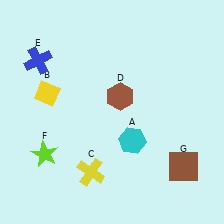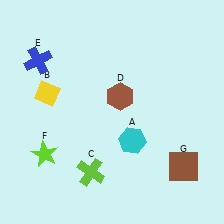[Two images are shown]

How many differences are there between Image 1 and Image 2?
There is 1 difference between the two images.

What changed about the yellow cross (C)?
In Image 1, C is yellow. In Image 2, it changed to lime.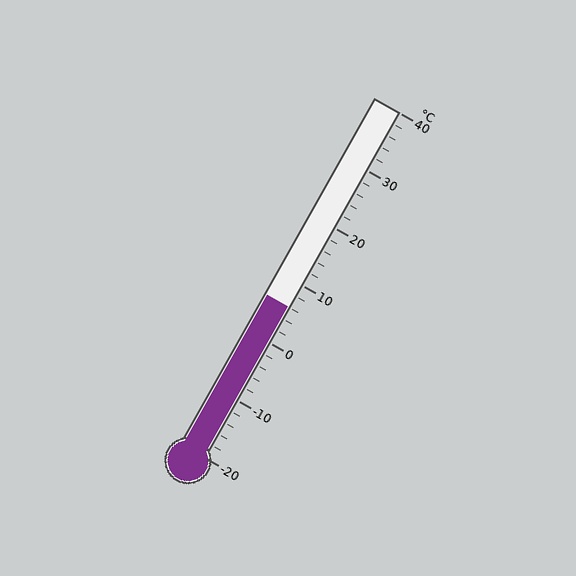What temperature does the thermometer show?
The thermometer shows approximately 6°C.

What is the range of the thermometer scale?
The thermometer scale ranges from -20°C to 40°C.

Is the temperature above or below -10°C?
The temperature is above -10°C.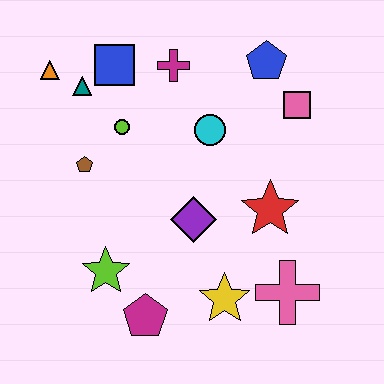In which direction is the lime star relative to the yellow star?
The lime star is to the left of the yellow star.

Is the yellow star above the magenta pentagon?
Yes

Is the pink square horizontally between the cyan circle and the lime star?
No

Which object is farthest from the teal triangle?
The pink cross is farthest from the teal triangle.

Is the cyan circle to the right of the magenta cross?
Yes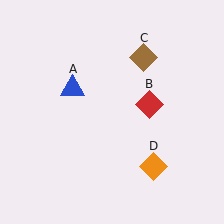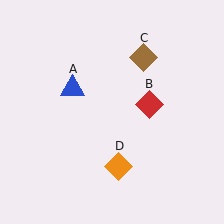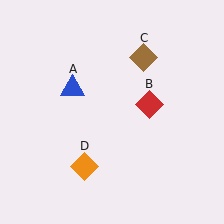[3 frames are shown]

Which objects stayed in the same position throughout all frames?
Blue triangle (object A) and red diamond (object B) and brown diamond (object C) remained stationary.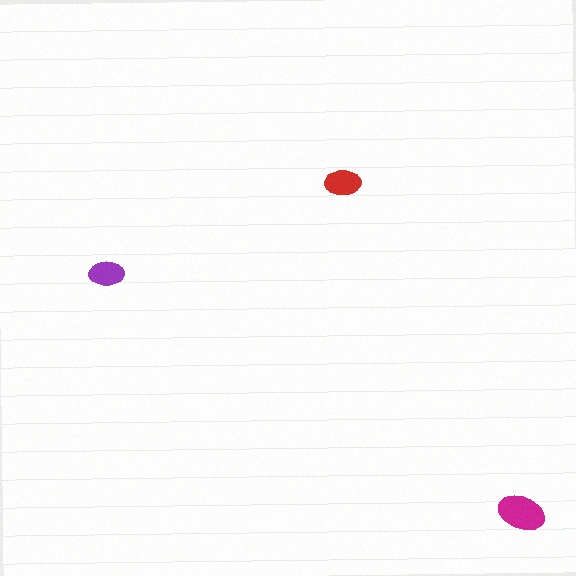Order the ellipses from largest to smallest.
the magenta one, the red one, the purple one.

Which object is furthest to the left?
The purple ellipse is leftmost.